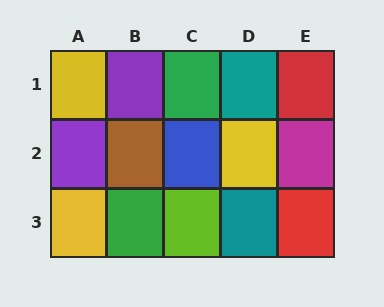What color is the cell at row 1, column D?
Teal.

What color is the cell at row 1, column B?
Purple.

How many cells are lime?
1 cell is lime.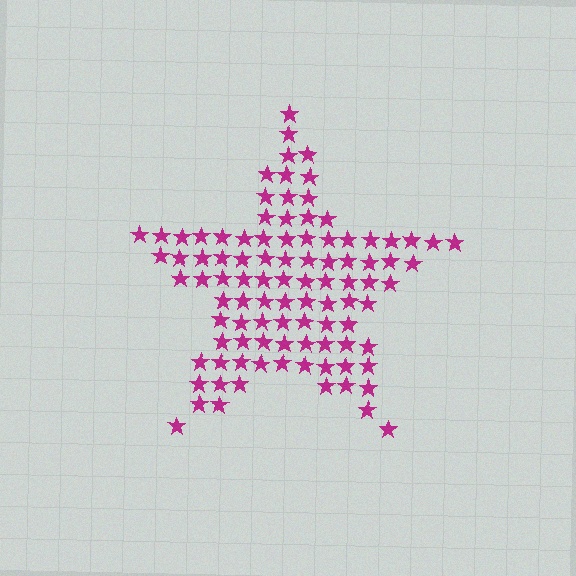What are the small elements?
The small elements are stars.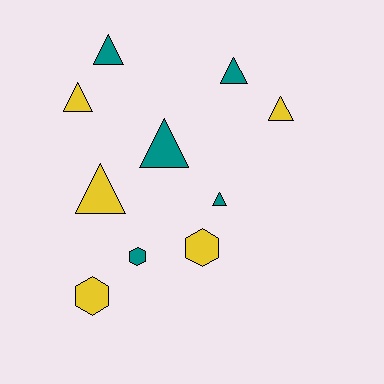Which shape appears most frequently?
Triangle, with 7 objects.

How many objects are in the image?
There are 10 objects.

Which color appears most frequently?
Yellow, with 5 objects.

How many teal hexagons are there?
There is 1 teal hexagon.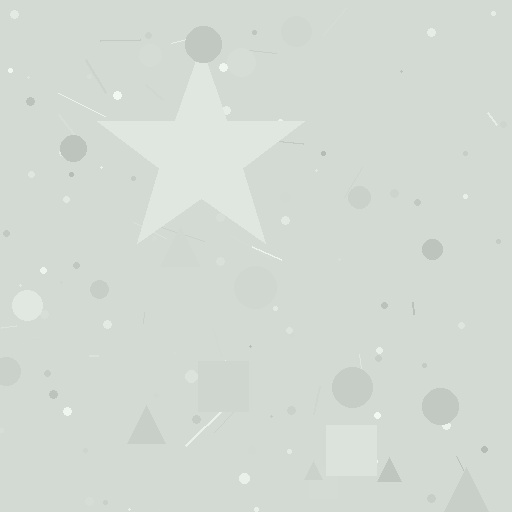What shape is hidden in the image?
A star is hidden in the image.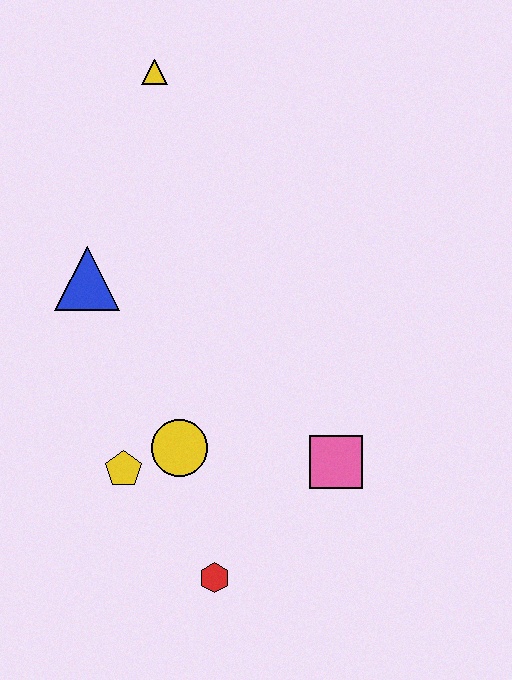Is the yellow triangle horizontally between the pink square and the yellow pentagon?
Yes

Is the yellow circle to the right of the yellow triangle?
Yes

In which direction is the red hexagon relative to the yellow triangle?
The red hexagon is below the yellow triangle.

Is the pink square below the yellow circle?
Yes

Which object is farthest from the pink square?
The yellow triangle is farthest from the pink square.